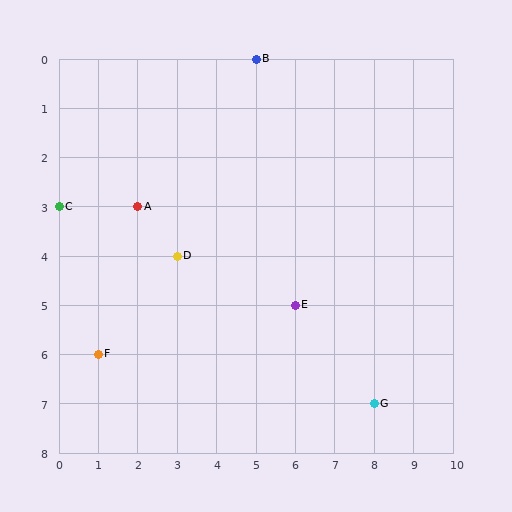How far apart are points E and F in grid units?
Points E and F are 5 columns and 1 row apart (about 5.1 grid units diagonally).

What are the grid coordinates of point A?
Point A is at grid coordinates (2, 3).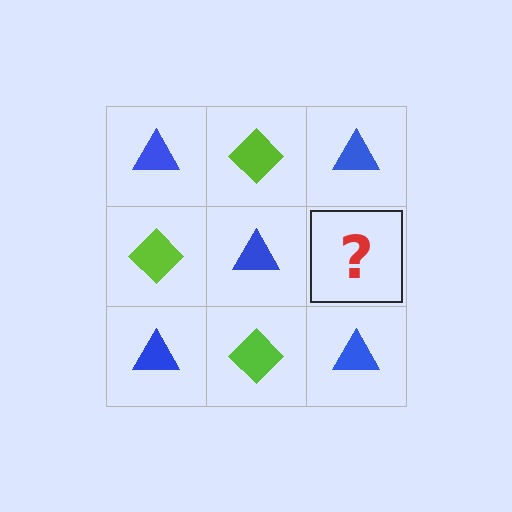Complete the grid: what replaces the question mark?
The question mark should be replaced with a lime diamond.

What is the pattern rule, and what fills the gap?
The rule is that it alternates blue triangle and lime diamond in a checkerboard pattern. The gap should be filled with a lime diamond.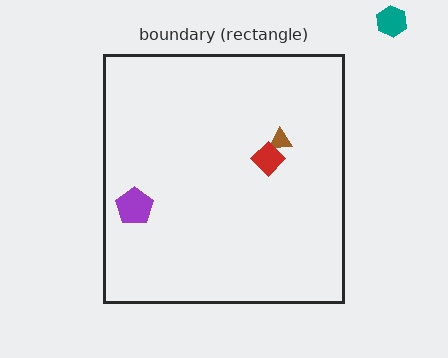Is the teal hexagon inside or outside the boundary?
Outside.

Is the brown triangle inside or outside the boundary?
Inside.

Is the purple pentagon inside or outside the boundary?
Inside.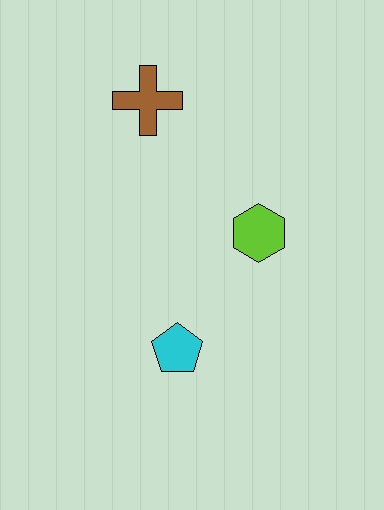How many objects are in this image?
There are 3 objects.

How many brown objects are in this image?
There is 1 brown object.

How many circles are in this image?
There are no circles.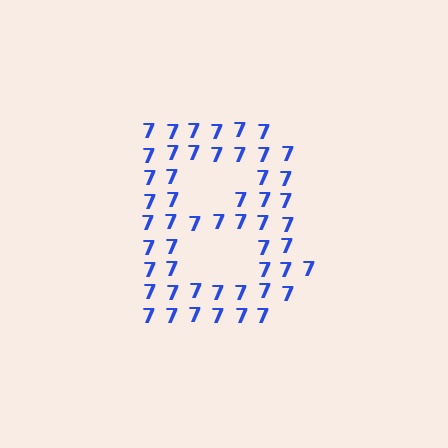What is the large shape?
The large shape is the letter B.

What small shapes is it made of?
It is made of small digit 7's.